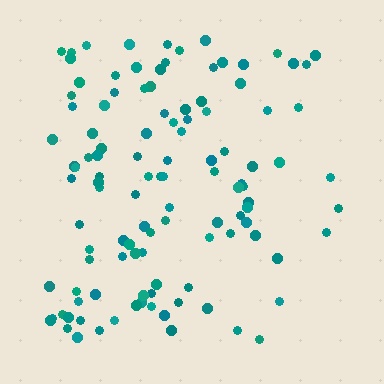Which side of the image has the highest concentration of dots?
The left.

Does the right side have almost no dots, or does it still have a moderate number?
Still a moderate number, just noticeably fewer than the left.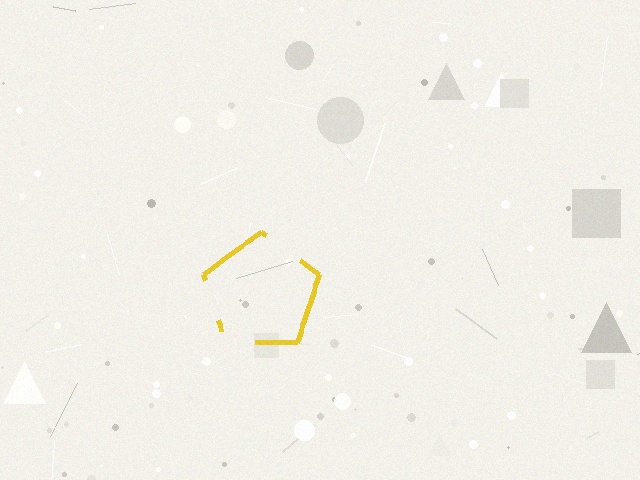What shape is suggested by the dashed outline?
The dashed outline suggests a pentagon.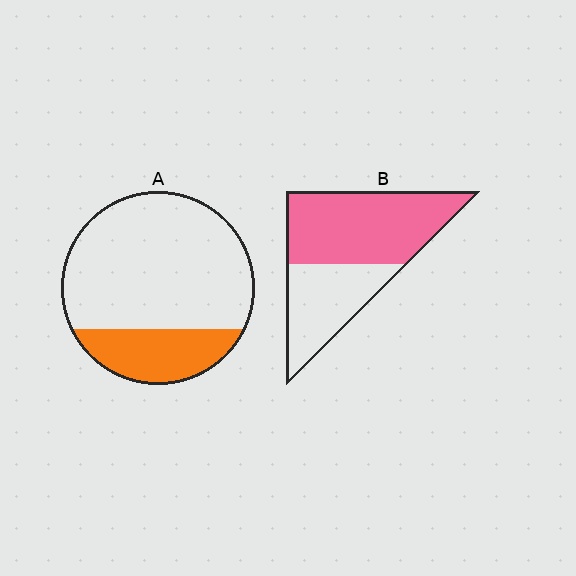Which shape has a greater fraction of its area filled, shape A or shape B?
Shape B.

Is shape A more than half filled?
No.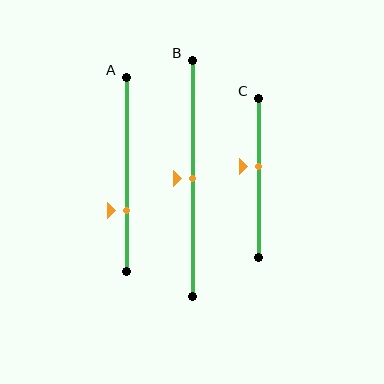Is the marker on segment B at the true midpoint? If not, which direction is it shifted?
Yes, the marker on segment B is at the true midpoint.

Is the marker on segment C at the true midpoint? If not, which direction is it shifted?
No, the marker on segment C is shifted upward by about 7% of the segment length.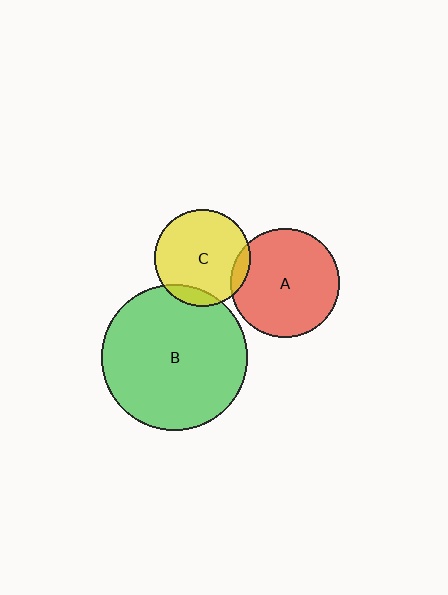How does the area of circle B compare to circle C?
Approximately 2.3 times.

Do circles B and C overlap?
Yes.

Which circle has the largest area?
Circle B (green).